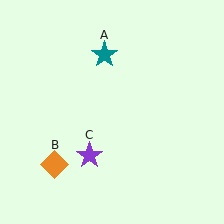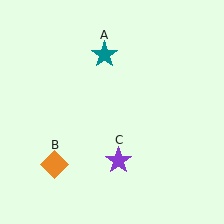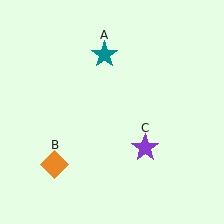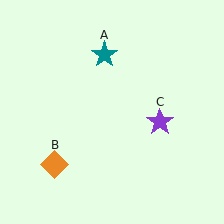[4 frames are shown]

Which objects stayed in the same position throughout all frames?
Teal star (object A) and orange diamond (object B) remained stationary.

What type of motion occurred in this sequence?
The purple star (object C) rotated counterclockwise around the center of the scene.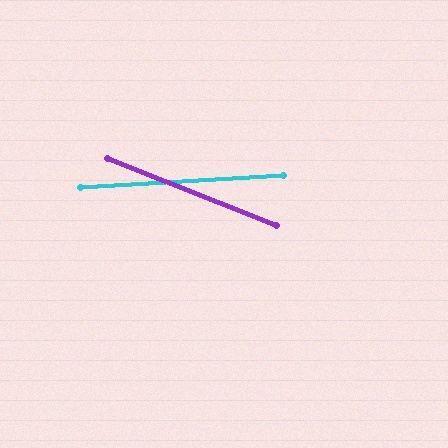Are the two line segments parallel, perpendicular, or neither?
Neither parallel nor perpendicular — they differ by about 24°.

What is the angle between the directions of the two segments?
Approximately 24 degrees.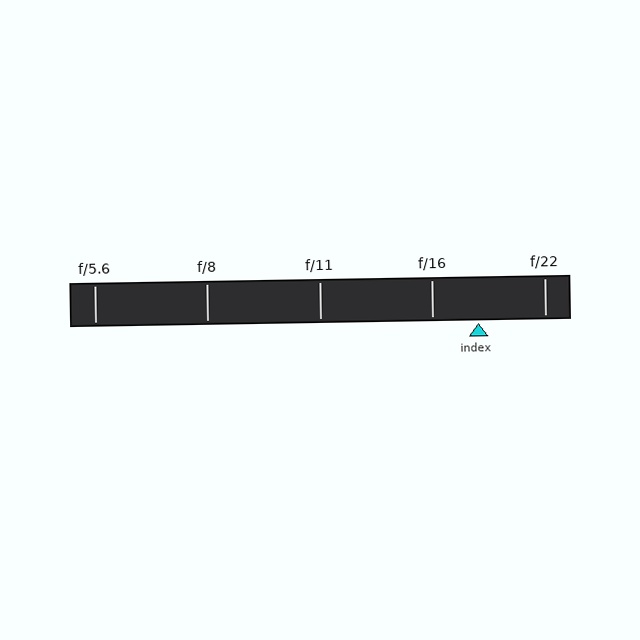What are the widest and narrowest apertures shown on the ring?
The widest aperture shown is f/5.6 and the narrowest is f/22.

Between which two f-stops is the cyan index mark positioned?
The index mark is between f/16 and f/22.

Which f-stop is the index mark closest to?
The index mark is closest to f/16.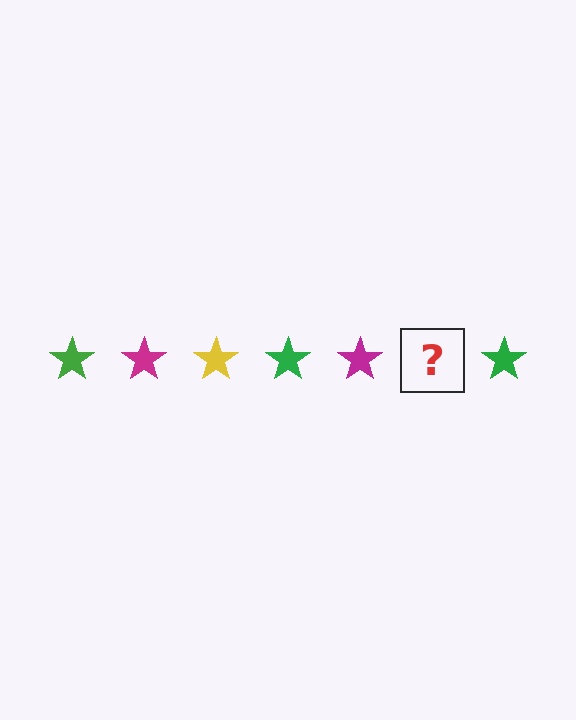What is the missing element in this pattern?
The missing element is a yellow star.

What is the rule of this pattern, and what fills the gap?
The rule is that the pattern cycles through green, magenta, yellow stars. The gap should be filled with a yellow star.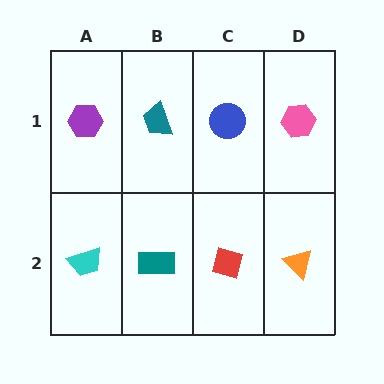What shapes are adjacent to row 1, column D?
An orange triangle (row 2, column D), a blue circle (row 1, column C).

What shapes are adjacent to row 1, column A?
A cyan trapezoid (row 2, column A), a teal trapezoid (row 1, column B).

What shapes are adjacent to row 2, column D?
A pink hexagon (row 1, column D), a red square (row 2, column C).